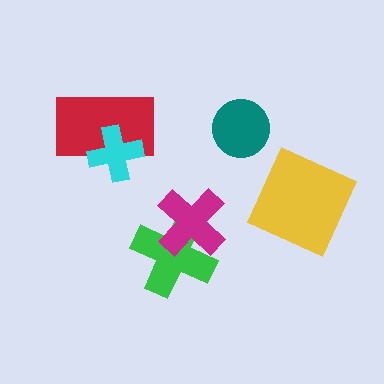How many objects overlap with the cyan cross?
1 object overlaps with the cyan cross.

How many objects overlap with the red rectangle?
1 object overlaps with the red rectangle.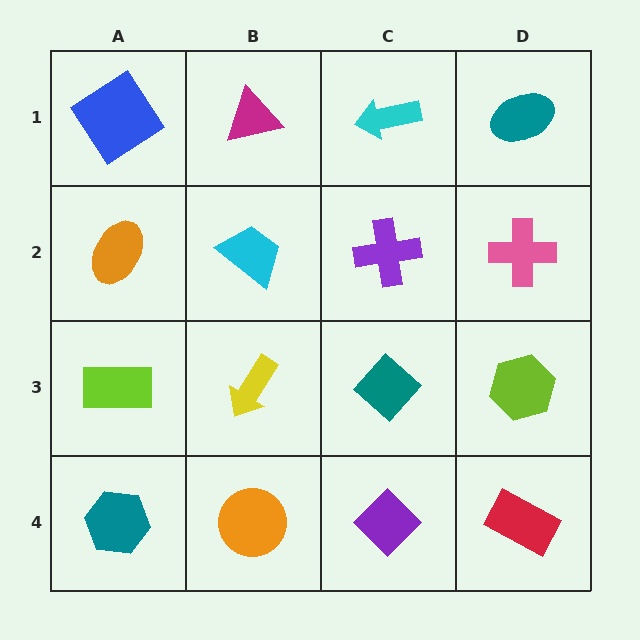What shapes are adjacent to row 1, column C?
A purple cross (row 2, column C), a magenta triangle (row 1, column B), a teal ellipse (row 1, column D).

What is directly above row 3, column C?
A purple cross.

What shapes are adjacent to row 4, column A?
A lime rectangle (row 3, column A), an orange circle (row 4, column B).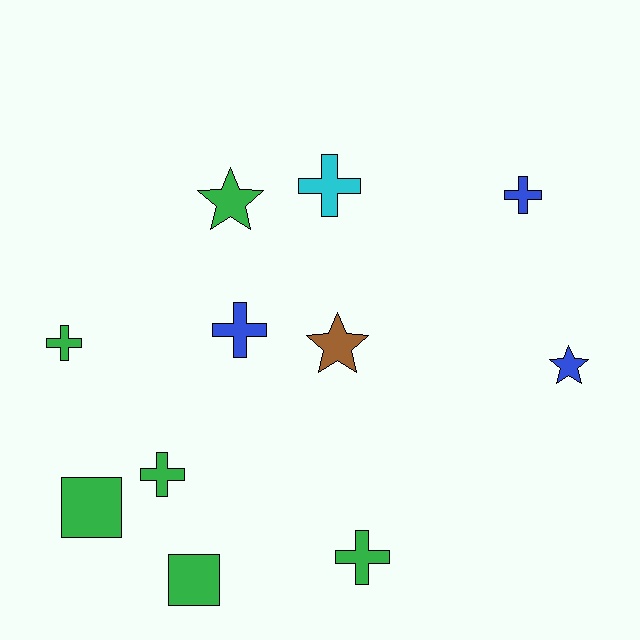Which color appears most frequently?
Green, with 6 objects.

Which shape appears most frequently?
Cross, with 6 objects.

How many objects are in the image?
There are 11 objects.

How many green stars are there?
There is 1 green star.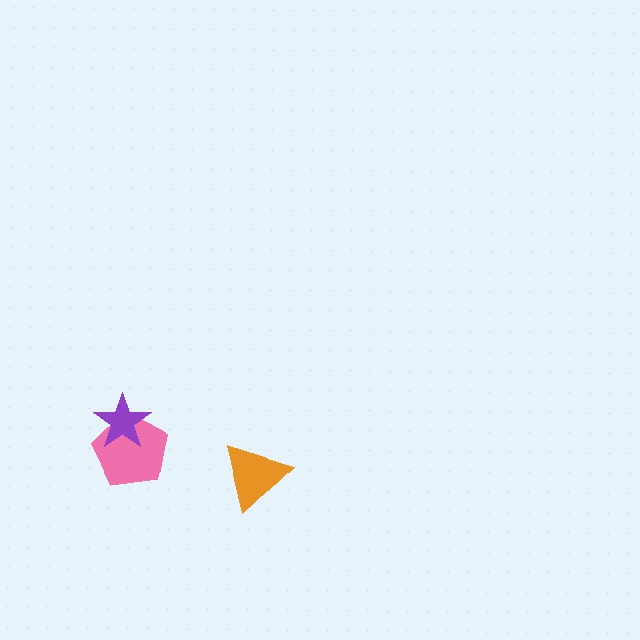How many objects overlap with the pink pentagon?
1 object overlaps with the pink pentagon.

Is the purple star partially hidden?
No, no other shape covers it.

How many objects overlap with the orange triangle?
0 objects overlap with the orange triangle.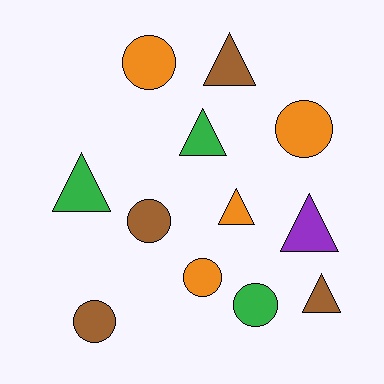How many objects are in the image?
There are 12 objects.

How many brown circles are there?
There are 2 brown circles.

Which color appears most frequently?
Orange, with 4 objects.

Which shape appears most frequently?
Circle, with 6 objects.